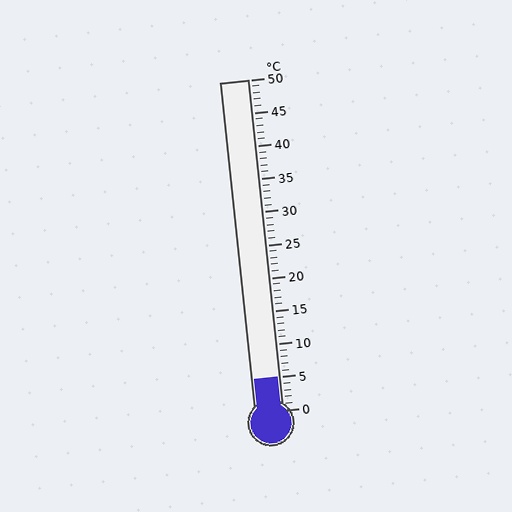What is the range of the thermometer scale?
The thermometer scale ranges from 0°C to 50°C.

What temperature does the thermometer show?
The thermometer shows approximately 5°C.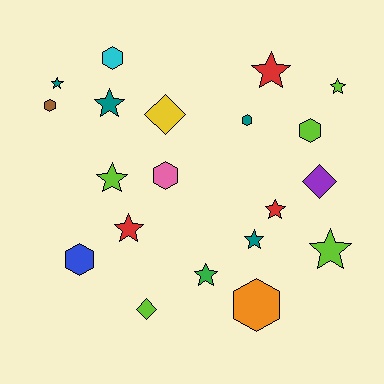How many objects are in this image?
There are 20 objects.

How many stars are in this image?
There are 10 stars.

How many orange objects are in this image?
There is 1 orange object.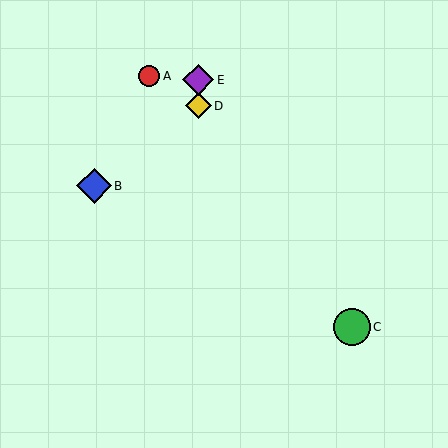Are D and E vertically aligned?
Yes, both are at x≈198.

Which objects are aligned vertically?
Objects D, E are aligned vertically.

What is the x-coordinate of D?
Object D is at x≈198.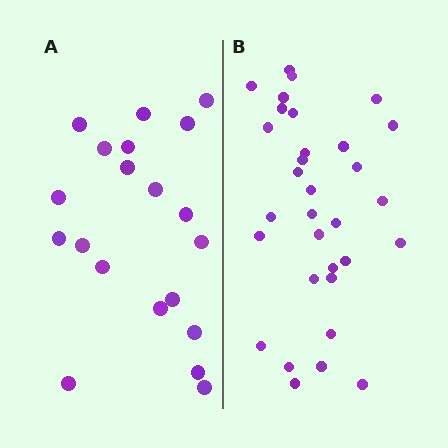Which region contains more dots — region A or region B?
Region B (the right region) has more dots.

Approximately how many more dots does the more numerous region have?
Region B has roughly 12 or so more dots than region A.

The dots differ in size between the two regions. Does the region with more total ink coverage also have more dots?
No. Region A has more total ink coverage because its dots are larger, but region B actually contains more individual dots. Total area can be misleading — the number of items is what matters here.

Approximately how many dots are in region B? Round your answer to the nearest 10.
About 30 dots. (The exact count is 32, which rounds to 30.)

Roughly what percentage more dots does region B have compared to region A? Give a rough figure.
About 60% more.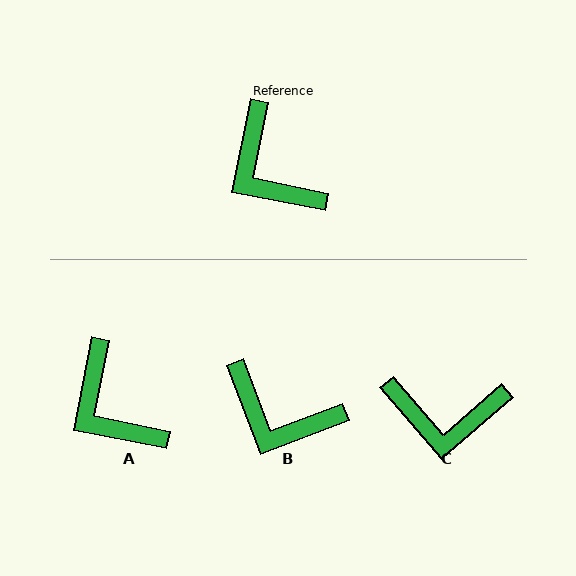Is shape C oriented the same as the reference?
No, it is off by about 52 degrees.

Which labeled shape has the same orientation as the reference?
A.